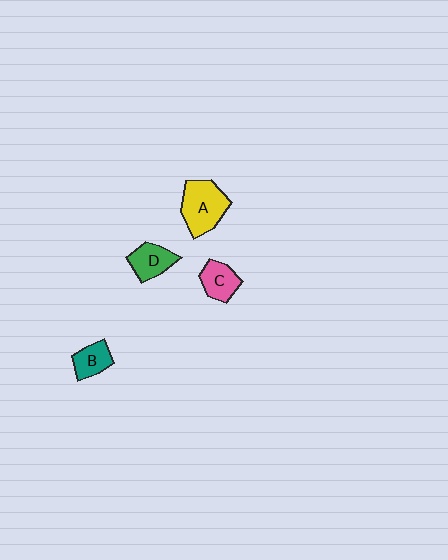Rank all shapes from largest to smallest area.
From largest to smallest: A (yellow), D (green), C (pink), B (teal).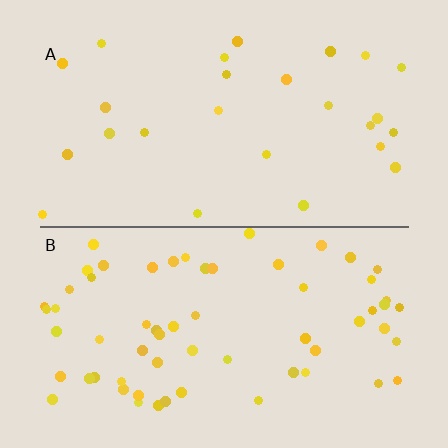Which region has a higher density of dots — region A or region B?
B (the bottom).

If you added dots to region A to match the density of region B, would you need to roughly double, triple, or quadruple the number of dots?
Approximately double.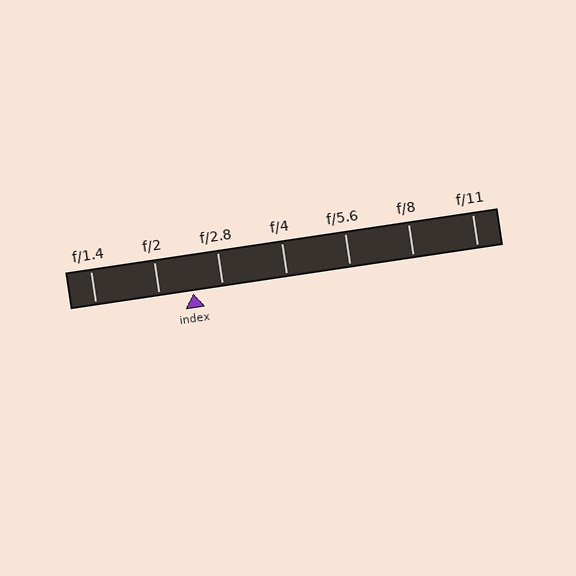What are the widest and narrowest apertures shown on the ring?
The widest aperture shown is f/1.4 and the narrowest is f/11.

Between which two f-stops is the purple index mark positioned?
The index mark is between f/2 and f/2.8.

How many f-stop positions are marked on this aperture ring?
There are 7 f-stop positions marked.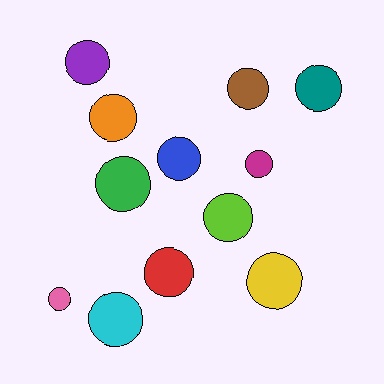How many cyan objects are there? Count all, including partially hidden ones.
There is 1 cyan object.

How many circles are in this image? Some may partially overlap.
There are 12 circles.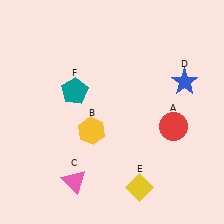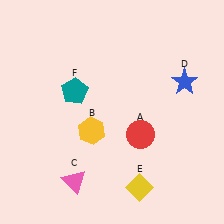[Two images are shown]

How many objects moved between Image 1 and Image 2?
1 object moved between the two images.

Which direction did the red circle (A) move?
The red circle (A) moved left.